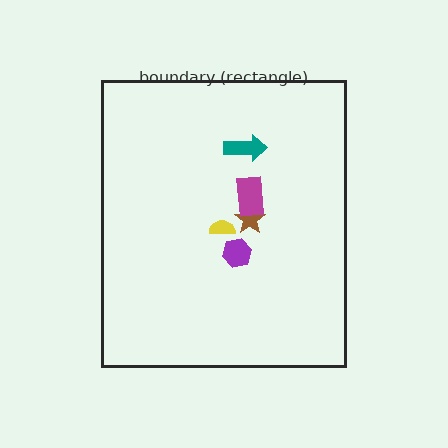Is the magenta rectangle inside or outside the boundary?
Inside.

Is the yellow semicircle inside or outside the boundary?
Inside.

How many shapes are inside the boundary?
5 inside, 0 outside.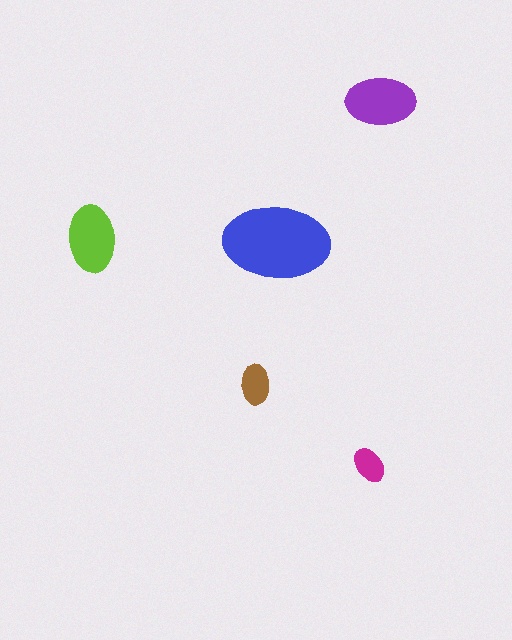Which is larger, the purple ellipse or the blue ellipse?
The blue one.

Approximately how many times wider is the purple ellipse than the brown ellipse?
About 1.5 times wider.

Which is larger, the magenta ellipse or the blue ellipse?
The blue one.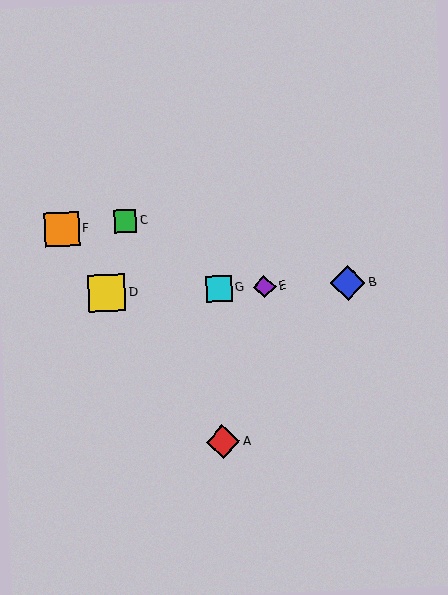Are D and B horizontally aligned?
Yes, both are at y≈293.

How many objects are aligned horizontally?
4 objects (B, D, E, G) are aligned horizontally.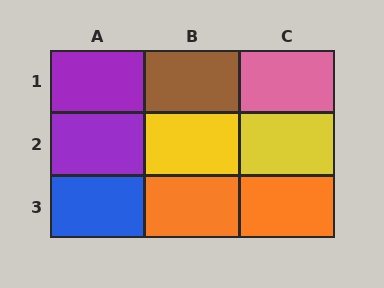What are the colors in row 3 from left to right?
Blue, orange, orange.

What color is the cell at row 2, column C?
Yellow.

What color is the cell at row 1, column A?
Purple.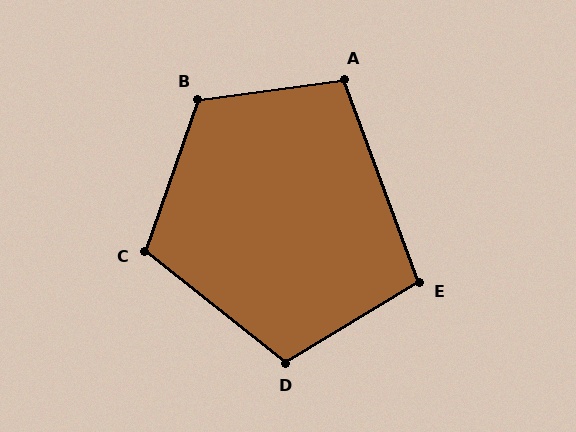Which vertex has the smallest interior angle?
E, at approximately 101 degrees.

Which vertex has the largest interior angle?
B, at approximately 117 degrees.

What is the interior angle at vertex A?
Approximately 103 degrees (obtuse).